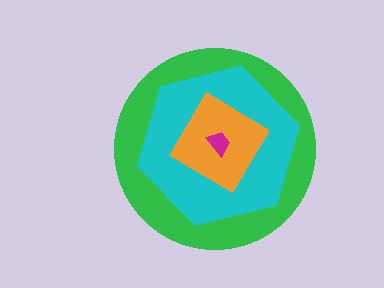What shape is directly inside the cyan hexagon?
The orange diamond.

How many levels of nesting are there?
4.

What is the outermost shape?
The green circle.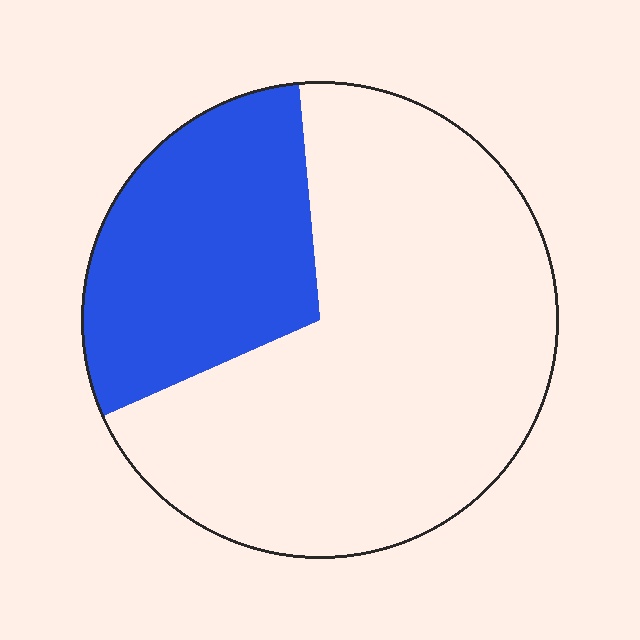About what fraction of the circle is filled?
About one third (1/3).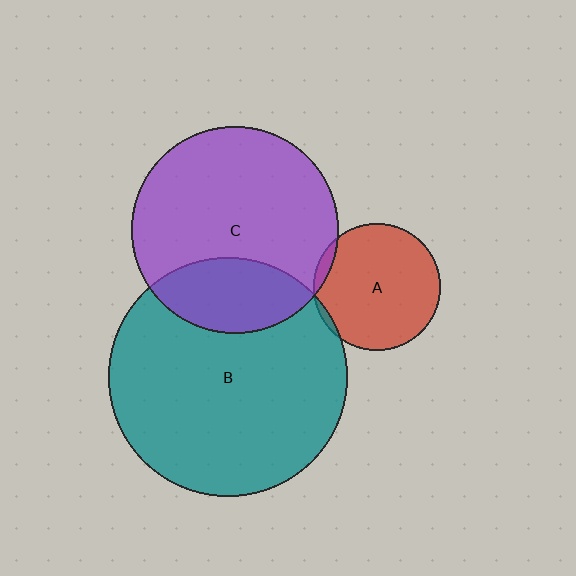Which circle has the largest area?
Circle B (teal).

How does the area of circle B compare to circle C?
Approximately 1.3 times.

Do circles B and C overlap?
Yes.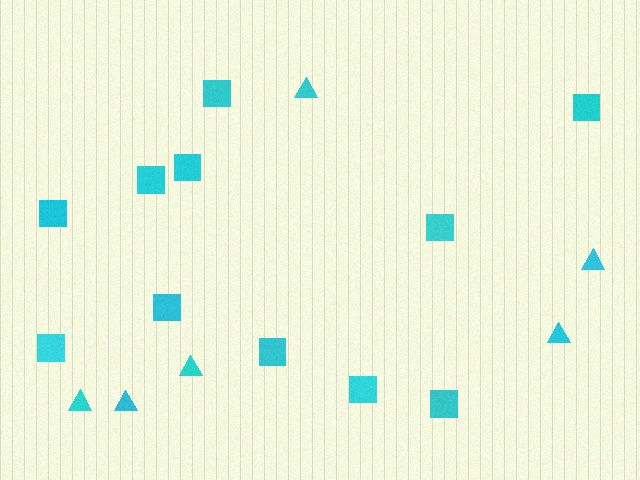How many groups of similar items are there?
There are 2 groups: one group of triangles (6) and one group of squares (11).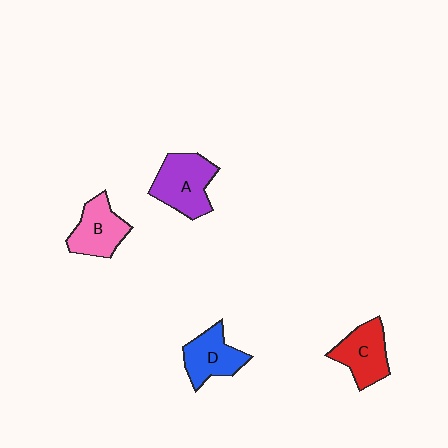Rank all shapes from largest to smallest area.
From largest to smallest: A (purple), C (red), B (pink), D (blue).